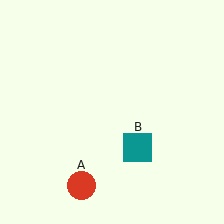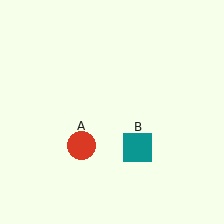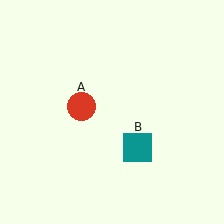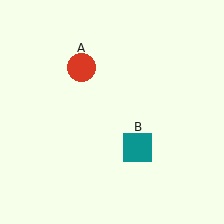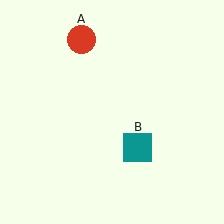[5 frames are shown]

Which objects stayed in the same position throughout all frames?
Teal square (object B) remained stationary.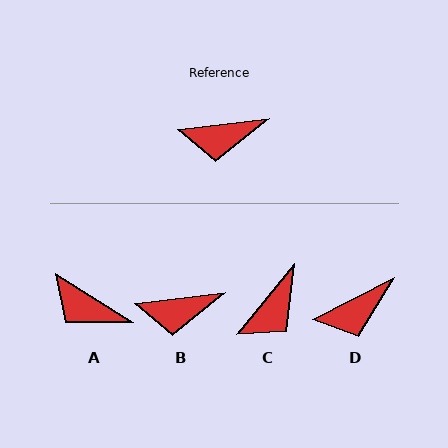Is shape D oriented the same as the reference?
No, it is off by about 20 degrees.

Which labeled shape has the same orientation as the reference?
B.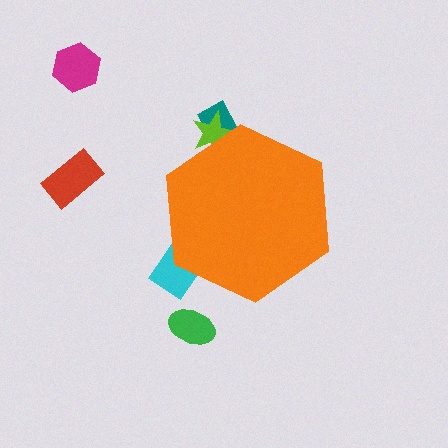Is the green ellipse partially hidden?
No, the green ellipse is fully visible.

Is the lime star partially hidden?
Yes, the lime star is partially hidden behind the orange hexagon.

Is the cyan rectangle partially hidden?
Yes, the cyan rectangle is partially hidden behind the orange hexagon.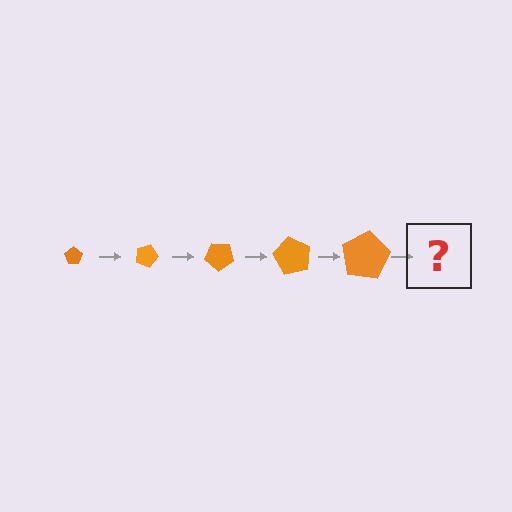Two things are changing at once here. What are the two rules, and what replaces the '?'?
The two rules are that the pentagon grows larger each step and it rotates 20 degrees each step. The '?' should be a pentagon, larger than the previous one and rotated 100 degrees from the start.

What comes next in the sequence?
The next element should be a pentagon, larger than the previous one and rotated 100 degrees from the start.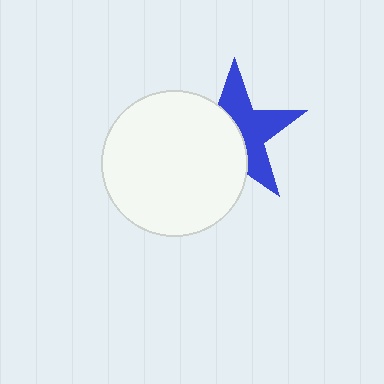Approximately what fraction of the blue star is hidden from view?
Roughly 49% of the blue star is hidden behind the white circle.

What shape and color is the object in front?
The object in front is a white circle.